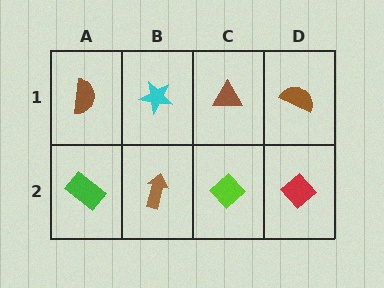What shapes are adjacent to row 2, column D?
A brown semicircle (row 1, column D), a lime diamond (row 2, column C).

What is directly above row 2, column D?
A brown semicircle.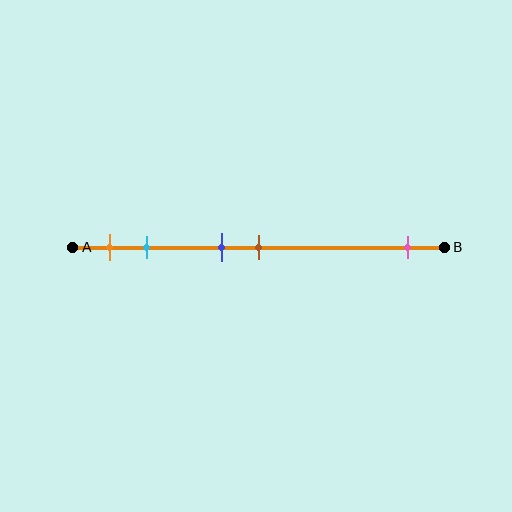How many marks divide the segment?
There are 5 marks dividing the segment.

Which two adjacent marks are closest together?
The blue and brown marks are the closest adjacent pair.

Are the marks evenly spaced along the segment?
No, the marks are not evenly spaced.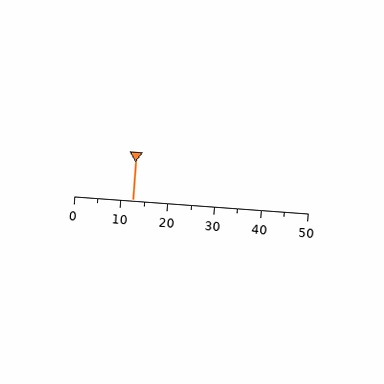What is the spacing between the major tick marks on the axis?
The major ticks are spaced 10 apart.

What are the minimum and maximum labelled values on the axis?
The axis runs from 0 to 50.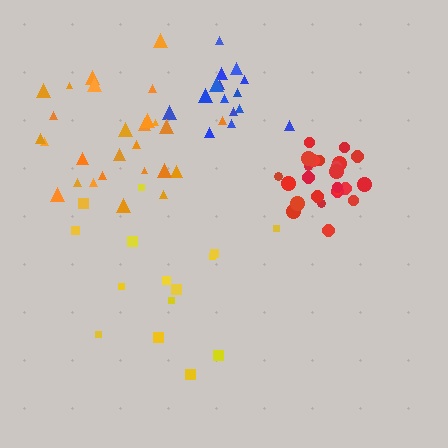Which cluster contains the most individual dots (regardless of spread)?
Orange (27).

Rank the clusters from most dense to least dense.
red, blue, orange, yellow.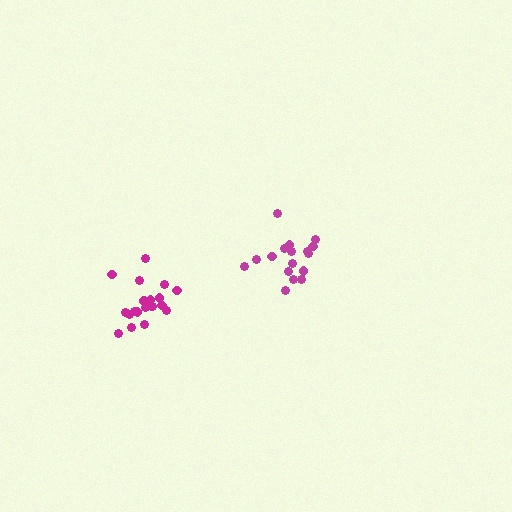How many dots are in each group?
Group 1: 17 dots, Group 2: 20 dots (37 total).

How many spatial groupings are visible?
There are 2 spatial groupings.